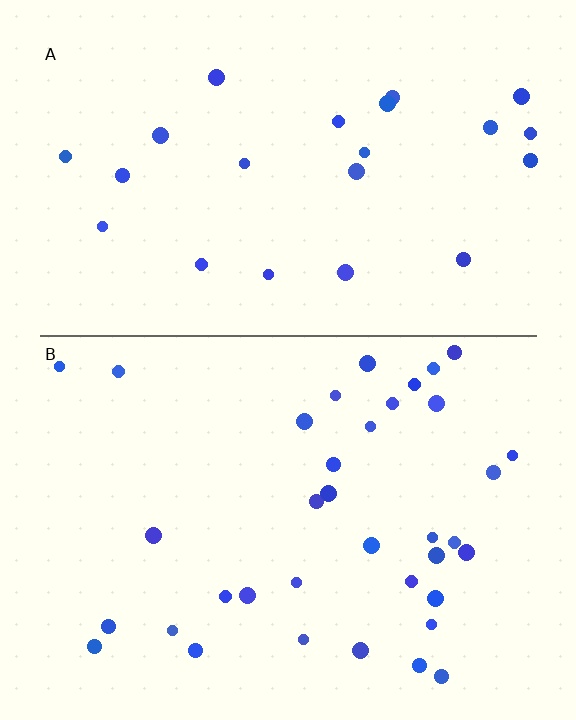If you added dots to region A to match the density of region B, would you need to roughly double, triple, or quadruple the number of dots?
Approximately double.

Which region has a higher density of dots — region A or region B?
B (the bottom).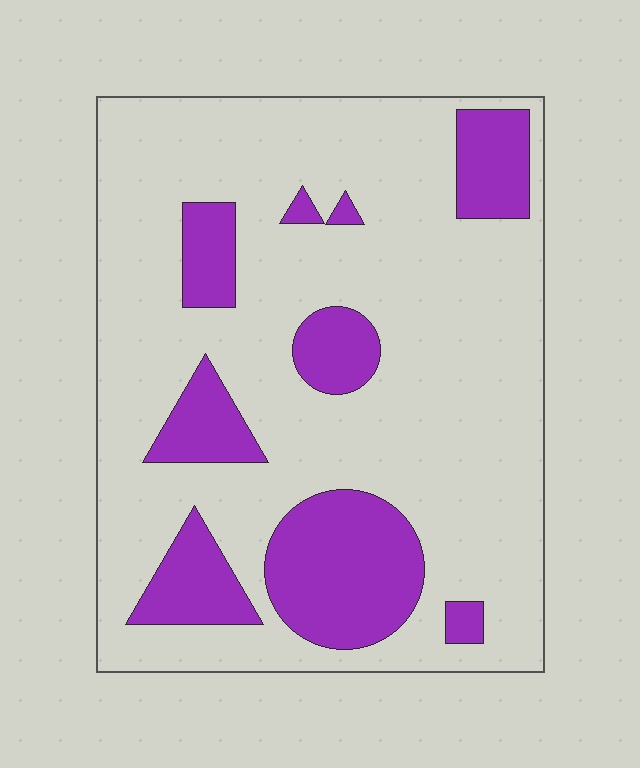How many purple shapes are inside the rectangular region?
9.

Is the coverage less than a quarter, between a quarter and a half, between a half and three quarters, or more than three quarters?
Less than a quarter.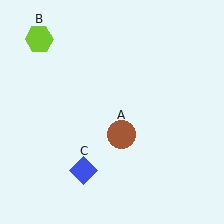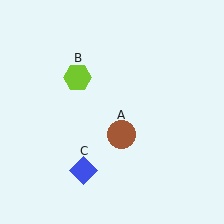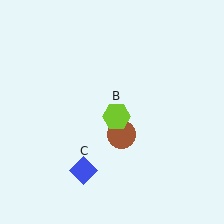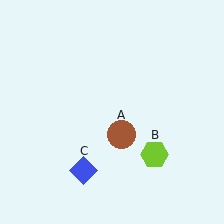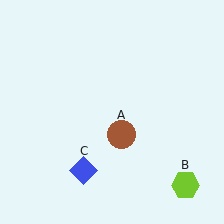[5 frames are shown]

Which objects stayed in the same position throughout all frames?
Brown circle (object A) and blue diamond (object C) remained stationary.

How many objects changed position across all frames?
1 object changed position: lime hexagon (object B).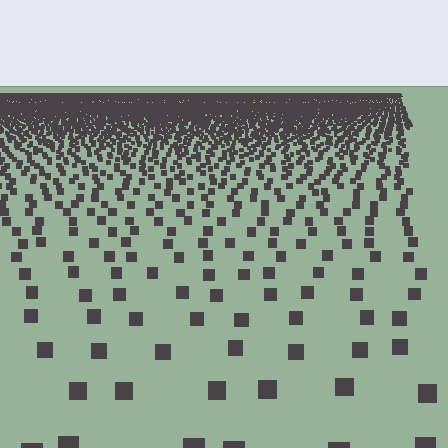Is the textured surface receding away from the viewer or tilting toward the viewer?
The surface is receding away from the viewer. Texture elements get smaller and denser toward the top.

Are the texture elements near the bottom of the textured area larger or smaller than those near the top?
Larger. Near the bottom, elements are closer to the viewer and appear at a bigger on-screen size.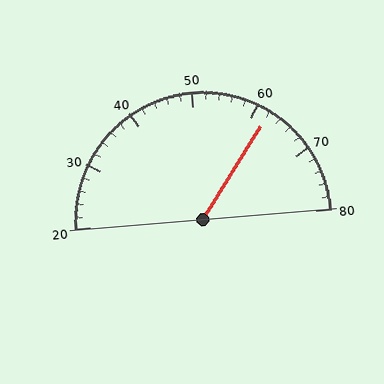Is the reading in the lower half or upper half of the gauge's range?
The reading is in the upper half of the range (20 to 80).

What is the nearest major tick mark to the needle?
The nearest major tick mark is 60.